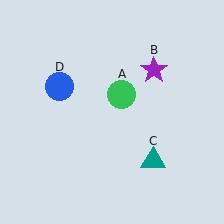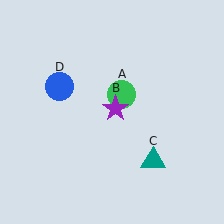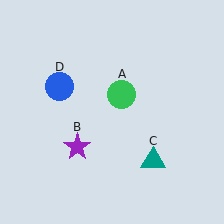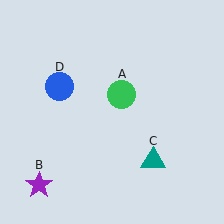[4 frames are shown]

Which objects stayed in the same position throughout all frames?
Green circle (object A) and teal triangle (object C) and blue circle (object D) remained stationary.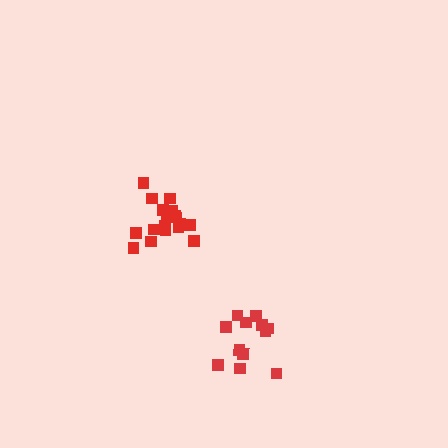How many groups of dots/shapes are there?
There are 2 groups.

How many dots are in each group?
Group 1: 18 dots, Group 2: 12 dots (30 total).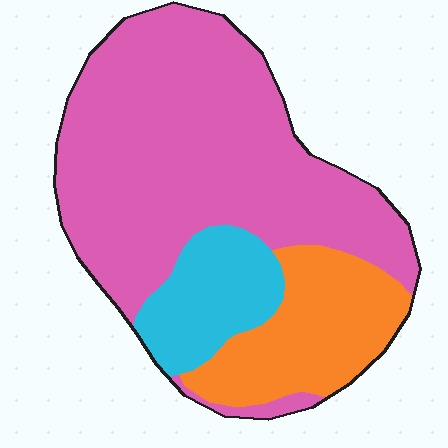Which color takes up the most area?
Pink, at roughly 65%.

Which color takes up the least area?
Cyan, at roughly 15%.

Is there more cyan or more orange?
Orange.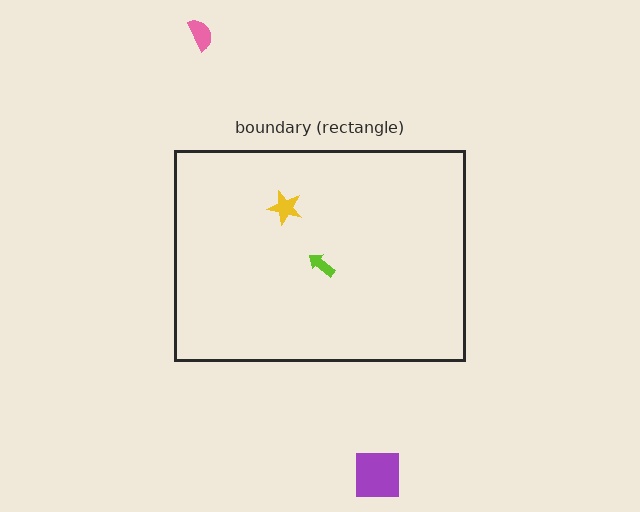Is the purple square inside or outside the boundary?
Outside.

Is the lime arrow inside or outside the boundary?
Inside.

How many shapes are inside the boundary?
2 inside, 2 outside.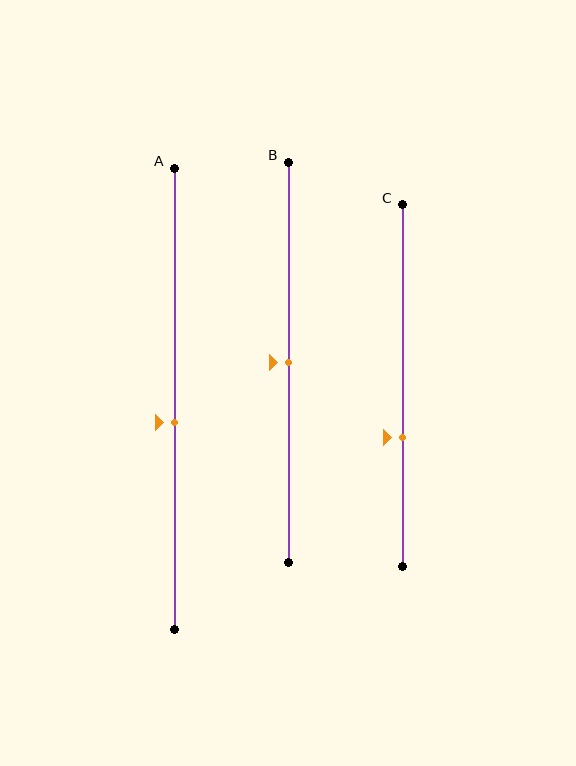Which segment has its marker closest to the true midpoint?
Segment B has its marker closest to the true midpoint.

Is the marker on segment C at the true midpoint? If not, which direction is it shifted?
No, the marker on segment C is shifted downward by about 14% of the segment length.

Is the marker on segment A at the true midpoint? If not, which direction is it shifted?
No, the marker on segment A is shifted downward by about 5% of the segment length.